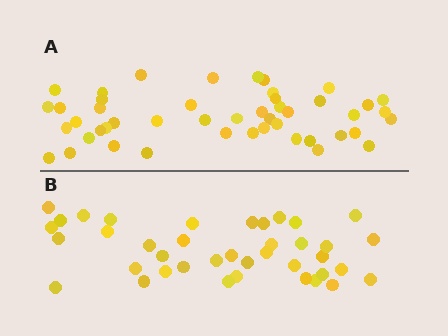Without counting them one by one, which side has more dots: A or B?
Region A (the top region) has more dots.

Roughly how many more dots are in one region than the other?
Region A has roughly 8 or so more dots than region B.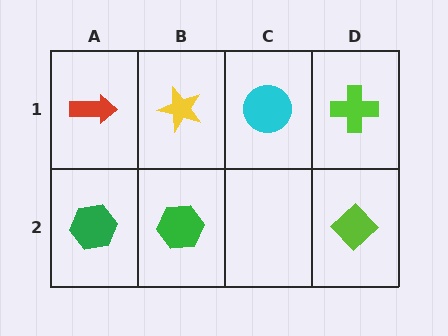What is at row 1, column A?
A red arrow.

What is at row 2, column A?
A green hexagon.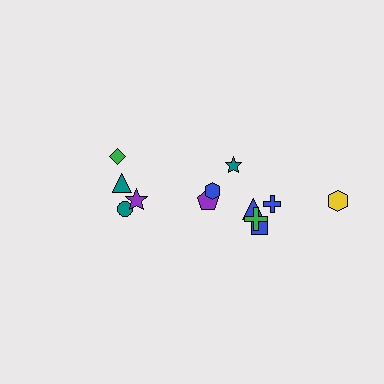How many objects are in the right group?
There are 8 objects.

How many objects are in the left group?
There are 4 objects.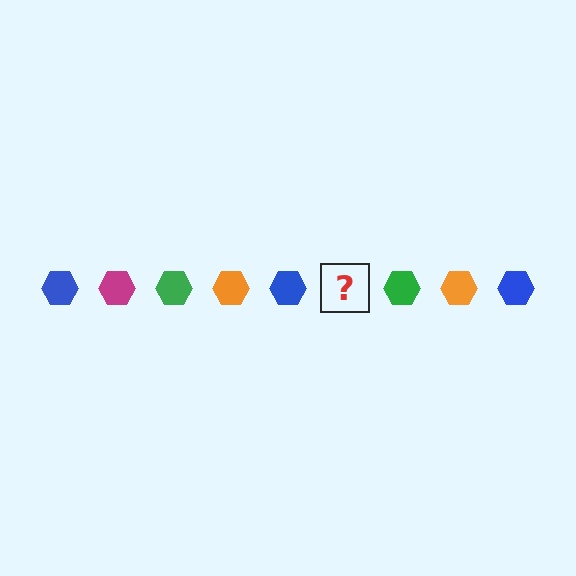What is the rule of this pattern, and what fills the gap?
The rule is that the pattern cycles through blue, magenta, green, orange hexagons. The gap should be filled with a magenta hexagon.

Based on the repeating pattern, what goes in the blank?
The blank should be a magenta hexagon.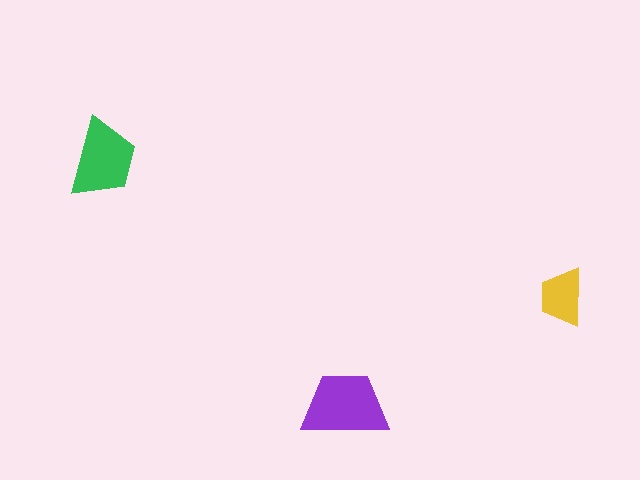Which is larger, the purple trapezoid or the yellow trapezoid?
The purple one.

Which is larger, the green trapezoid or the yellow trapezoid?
The green one.